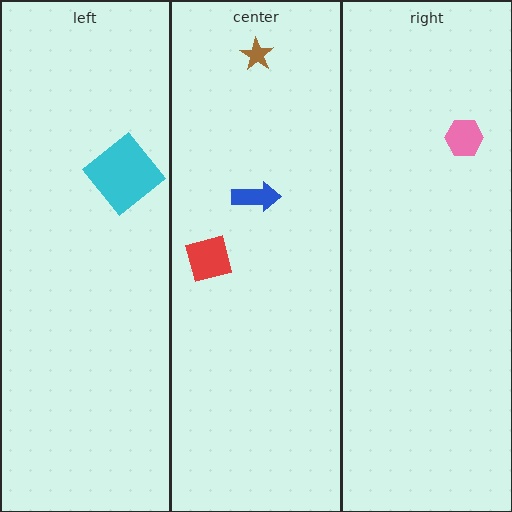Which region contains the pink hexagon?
The right region.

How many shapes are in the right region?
1.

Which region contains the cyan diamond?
The left region.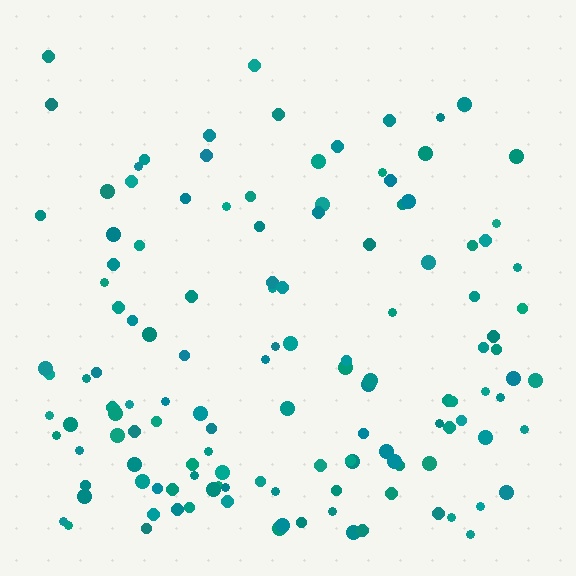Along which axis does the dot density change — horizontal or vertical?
Vertical.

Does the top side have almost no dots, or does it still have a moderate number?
Still a moderate number, just noticeably fewer than the bottom.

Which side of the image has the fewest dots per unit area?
The top.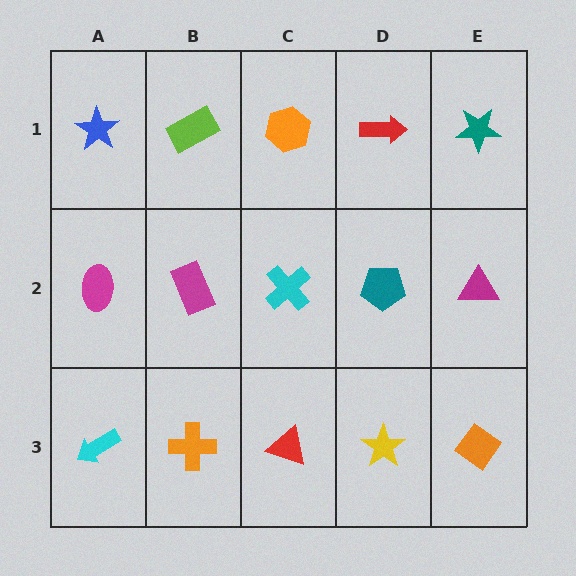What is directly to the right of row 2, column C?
A teal pentagon.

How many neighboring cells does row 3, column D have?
3.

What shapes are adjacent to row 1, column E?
A magenta triangle (row 2, column E), a red arrow (row 1, column D).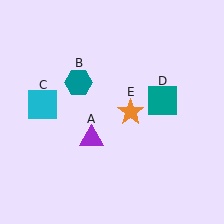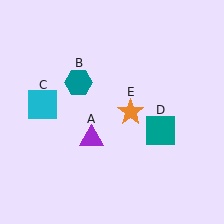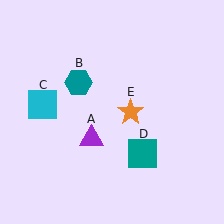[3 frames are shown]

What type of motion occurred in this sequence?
The teal square (object D) rotated clockwise around the center of the scene.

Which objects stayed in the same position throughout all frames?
Purple triangle (object A) and teal hexagon (object B) and cyan square (object C) and orange star (object E) remained stationary.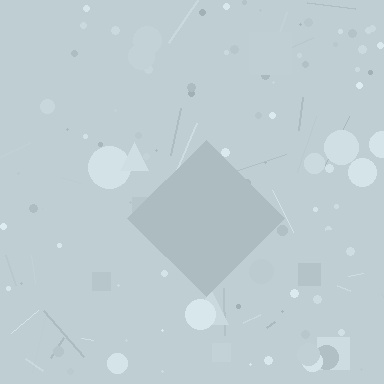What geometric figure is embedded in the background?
A diamond is embedded in the background.